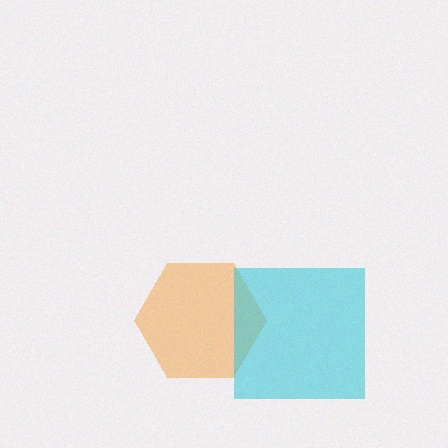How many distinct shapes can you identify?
There are 2 distinct shapes: an orange hexagon, a cyan square.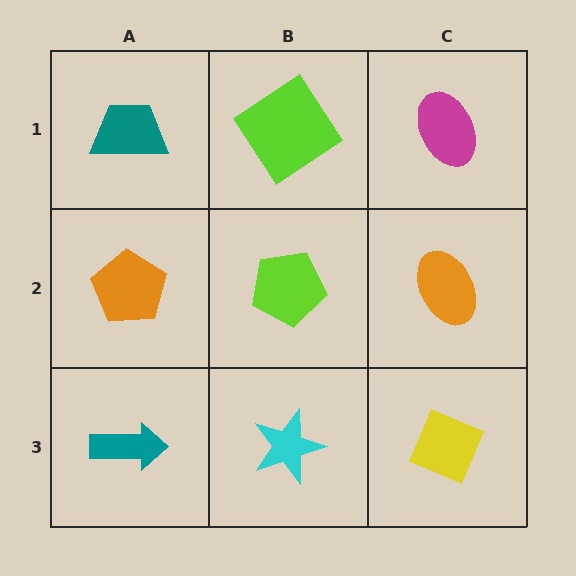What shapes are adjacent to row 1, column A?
An orange pentagon (row 2, column A), a lime diamond (row 1, column B).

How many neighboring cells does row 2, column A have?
3.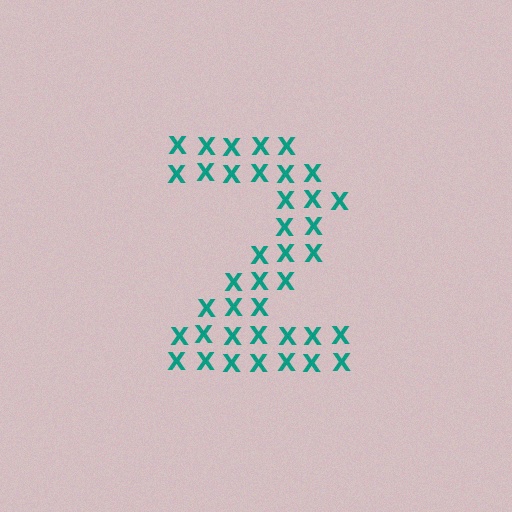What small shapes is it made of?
It is made of small letter X's.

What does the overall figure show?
The overall figure shows the digit 2.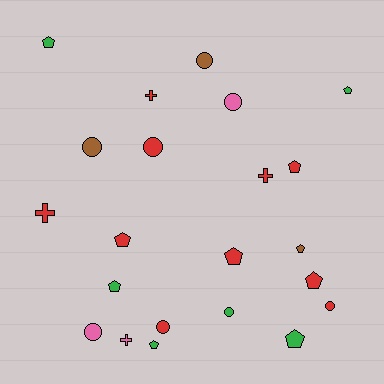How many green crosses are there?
There are no green crosses.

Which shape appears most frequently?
Pentagon, with 10 objects.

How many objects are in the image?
There are 22 objects.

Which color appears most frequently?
Red, with 10 objects.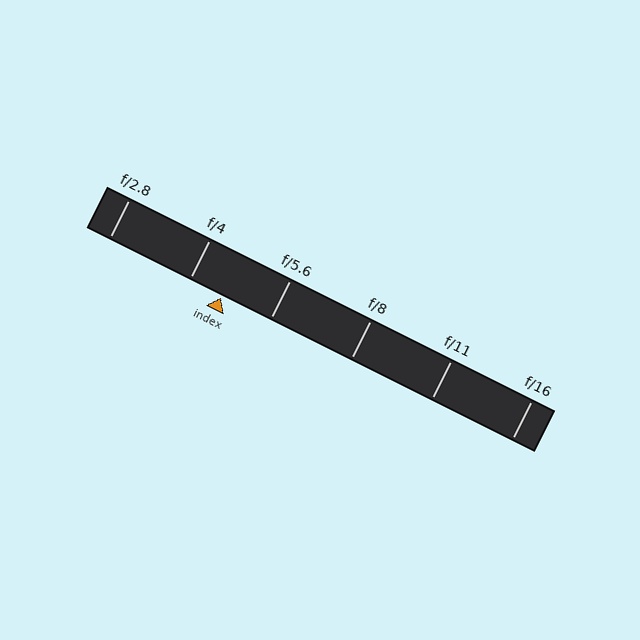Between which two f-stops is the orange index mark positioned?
The index mark is between f/4 and f/5.6.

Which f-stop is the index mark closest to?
The index mark is closest to f/4.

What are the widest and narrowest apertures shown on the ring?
The widest aperture shown is f/2.8 and the narrowest is f/16.